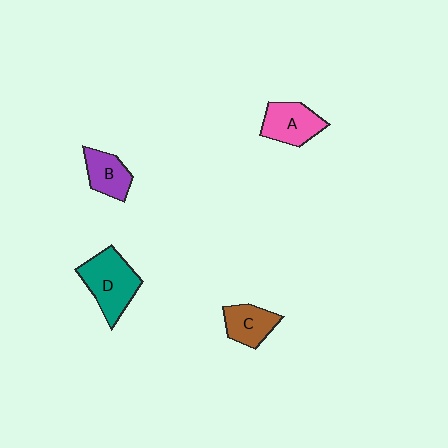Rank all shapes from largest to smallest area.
From largest to smallest: D (teal), A (pink), C (brown), B (purple).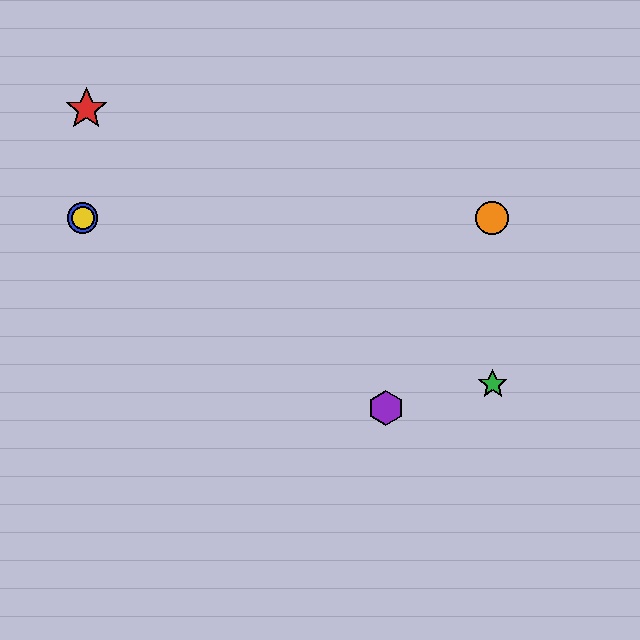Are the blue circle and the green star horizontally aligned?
No, the blue circle is at y≈218 and the green star is at y≈384.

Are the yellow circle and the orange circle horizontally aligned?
Yes, both are at y≈218.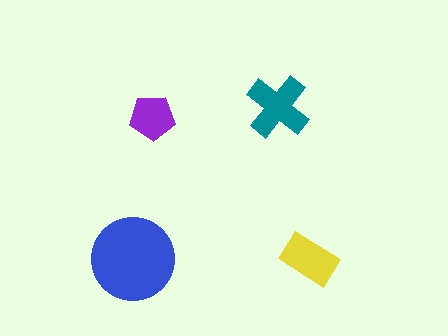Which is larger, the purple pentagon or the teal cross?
The teal cross.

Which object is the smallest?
The purple pentagon.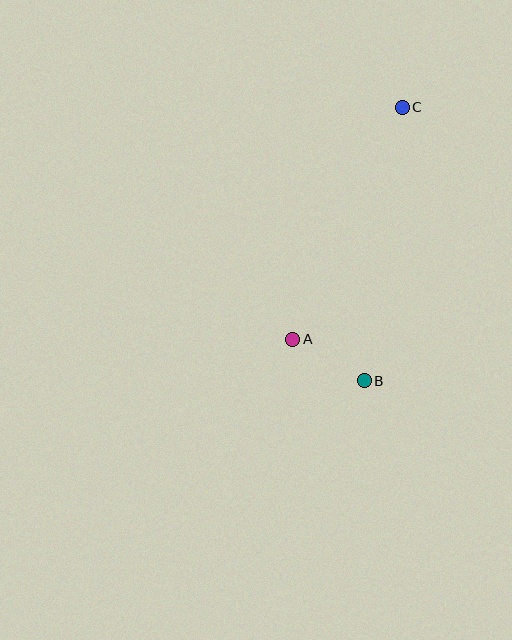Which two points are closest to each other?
Points A and B are closest to each other.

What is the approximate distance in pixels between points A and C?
The distance between A and C is approximately 257 pixels.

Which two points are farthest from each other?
Points B and C are farthest from each other.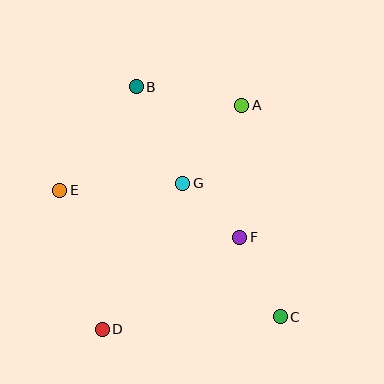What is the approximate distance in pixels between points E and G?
The distance between E and G is approximately 123 pixels.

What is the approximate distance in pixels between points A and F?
The distance between A and F is approximately 132 pixels.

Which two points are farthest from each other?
Points B and C are farthest from each other.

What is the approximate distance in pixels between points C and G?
The distance between C and G is approximately 165 pixels.